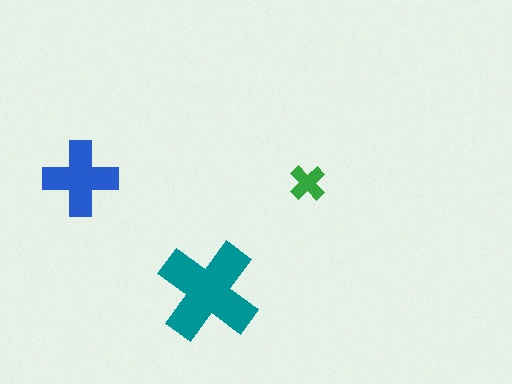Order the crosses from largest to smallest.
the teal one, the blue one, the green one.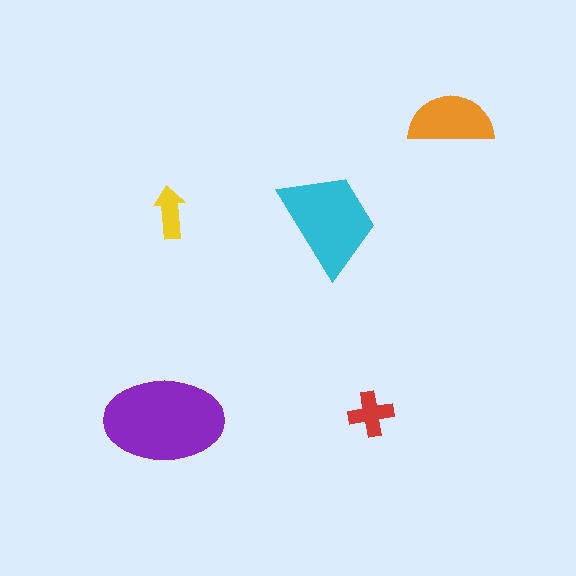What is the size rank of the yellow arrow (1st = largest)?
5th.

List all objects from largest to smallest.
The purple ellipse, the cyan trapezoid, the orange semicircle, the red cross, the yellow arrow.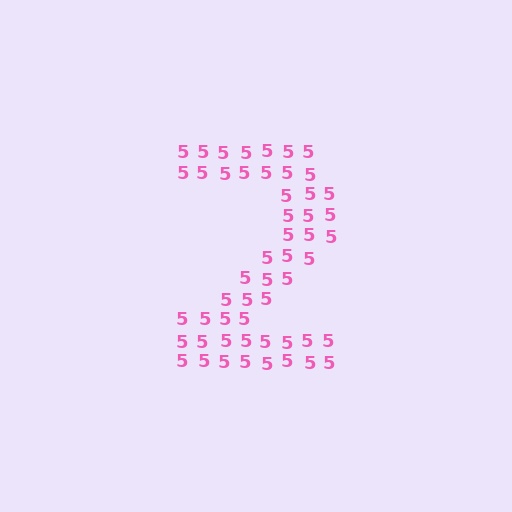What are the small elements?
The small elements are digit 5's.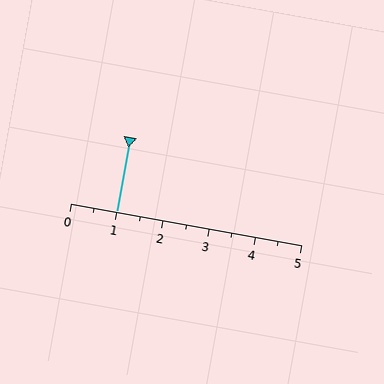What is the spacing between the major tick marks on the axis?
The major ticks are spaced 1 apart.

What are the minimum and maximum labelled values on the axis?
The axis runs from 0 to 5.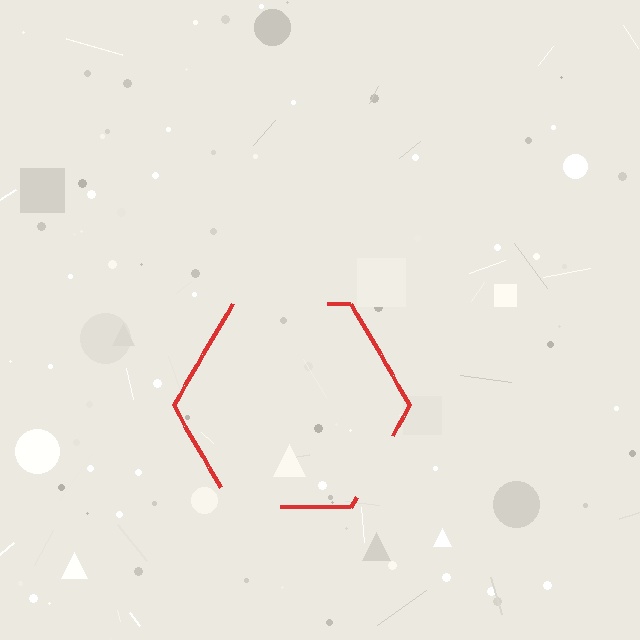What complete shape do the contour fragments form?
The contour fragments form a hexagon.